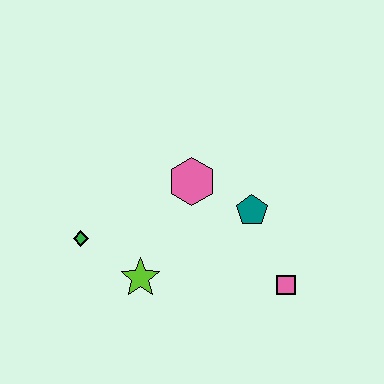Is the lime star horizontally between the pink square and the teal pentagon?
No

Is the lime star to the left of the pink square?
Yes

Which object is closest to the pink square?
The teal pentagon is closest to the pink square.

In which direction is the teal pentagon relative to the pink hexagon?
The teal pentagon is to the right of the pink hexagon.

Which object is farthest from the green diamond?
The pink square is farthest from the green diamond.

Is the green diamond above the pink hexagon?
No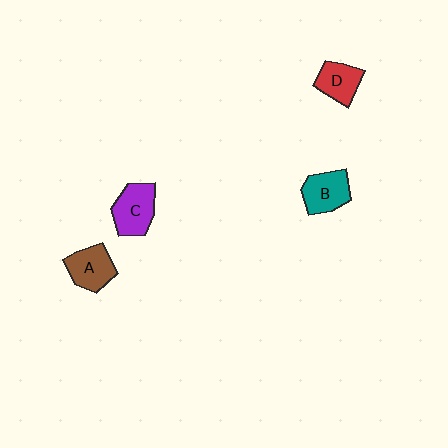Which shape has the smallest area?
Shape D (red).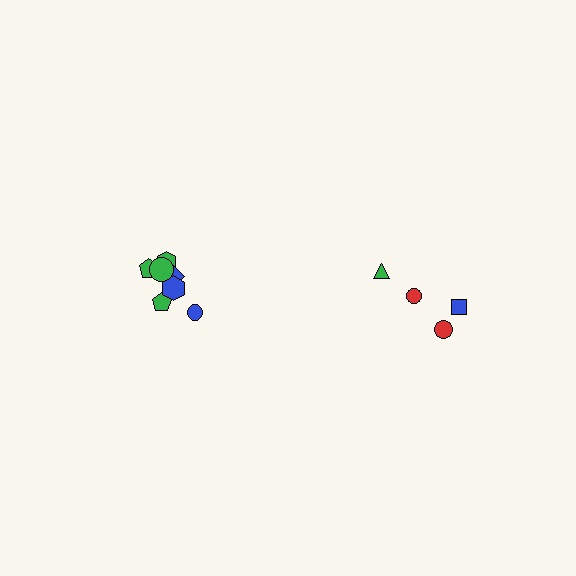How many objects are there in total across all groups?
There are 11 objects.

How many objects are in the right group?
There are 4 objects.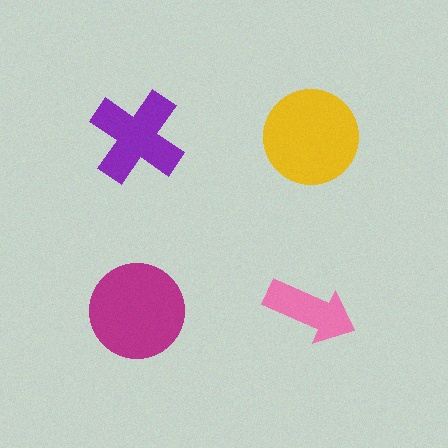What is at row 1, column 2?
A yellow circle.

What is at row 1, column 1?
A purple cross.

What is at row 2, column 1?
A magenta circle.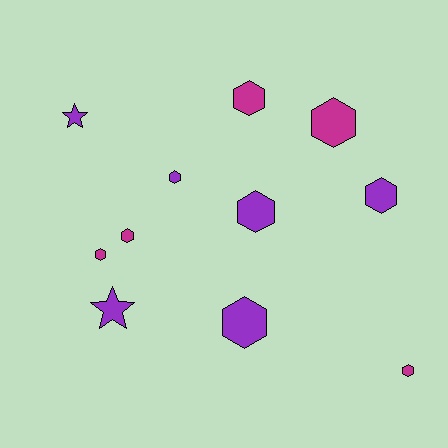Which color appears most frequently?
Purple, with 6 objects.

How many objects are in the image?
There are 11 objects.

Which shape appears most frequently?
Hexagon, with 9 objects.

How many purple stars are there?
There are 2 purple stars.